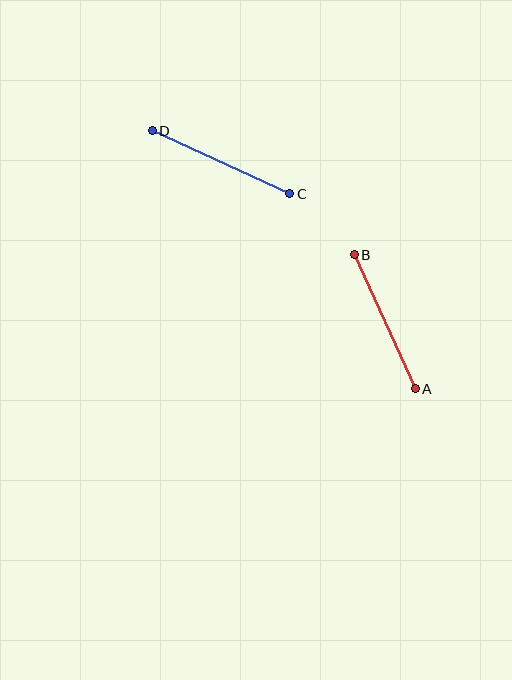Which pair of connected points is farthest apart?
Points C and D are farthest apart.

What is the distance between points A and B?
The distance is approximately 147 pixels.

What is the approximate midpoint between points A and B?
The midpoint is at approximately (385, 322) pixels.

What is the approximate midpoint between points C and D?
The midpoint is at approximately (221, 162) pixels.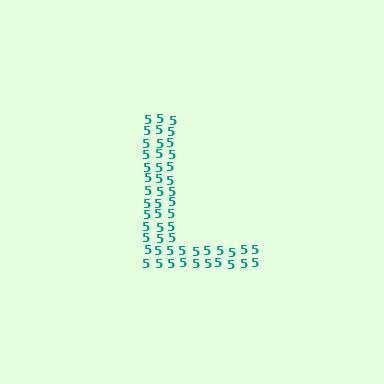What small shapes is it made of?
It is made of small digit 5's.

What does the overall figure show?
The overall figure shows the letter L.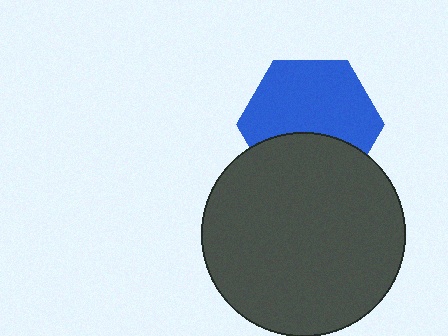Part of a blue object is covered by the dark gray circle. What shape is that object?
It is a hexagon.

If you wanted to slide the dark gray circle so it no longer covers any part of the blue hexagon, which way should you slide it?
Slide it down — that is the most direct way to separate the two shapes.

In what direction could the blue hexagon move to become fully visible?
The blue hexagon could move up. That would shift it out from behind the dark gray circle entirely.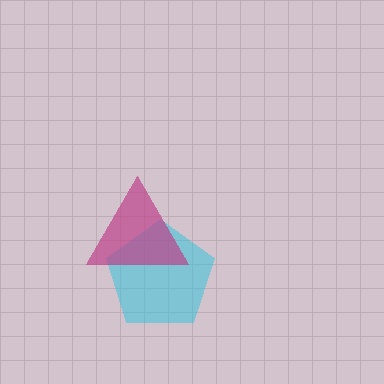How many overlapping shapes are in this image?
There are 2 overlapping shapes in the image.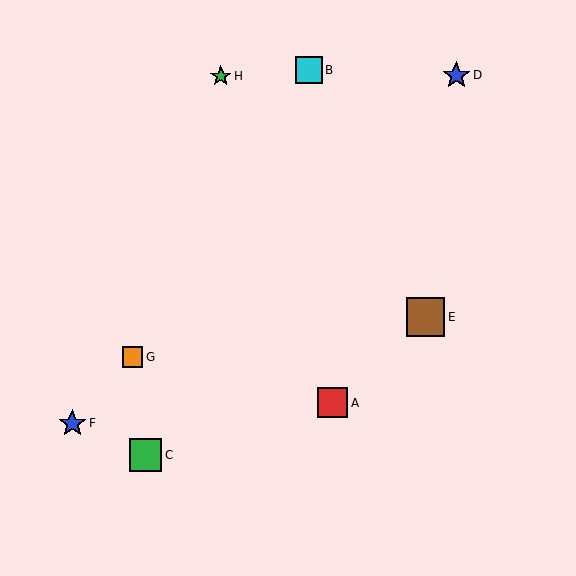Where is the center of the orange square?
The center of the orange square is at (133, 357).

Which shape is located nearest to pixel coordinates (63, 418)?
The blue star (labeled F) at (72, 423) is nearest to that location.